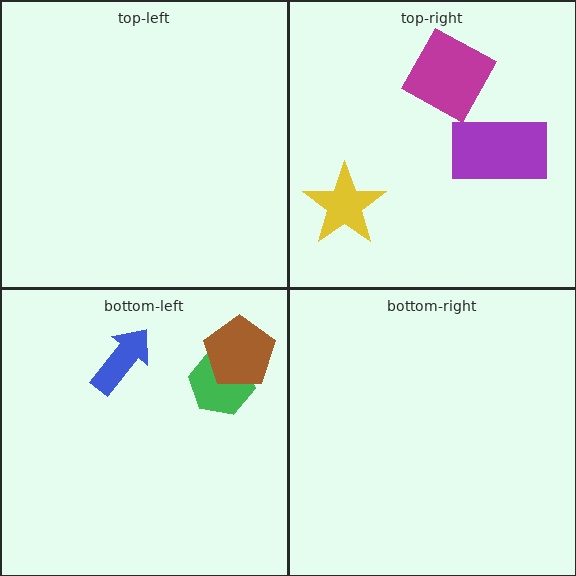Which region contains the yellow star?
The top-right region.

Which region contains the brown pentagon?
The bottom-left region.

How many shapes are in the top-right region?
3.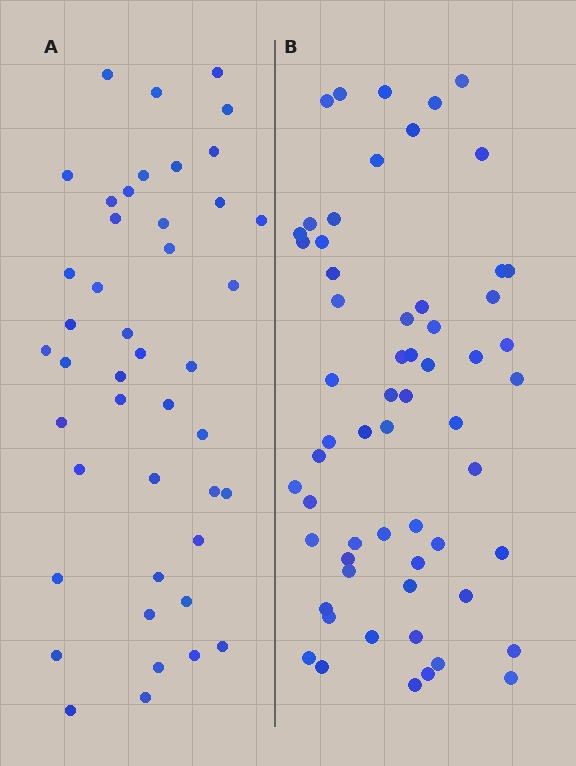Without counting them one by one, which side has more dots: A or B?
Region B (the right region) has more dots.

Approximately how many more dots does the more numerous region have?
Region B has approximately 15 more dots than region A.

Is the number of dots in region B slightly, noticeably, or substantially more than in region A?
Region B has noticeably more, but not dramatically so. The ratio is roughly 1.4 to 1.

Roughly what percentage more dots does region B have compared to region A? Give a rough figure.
About 35% more.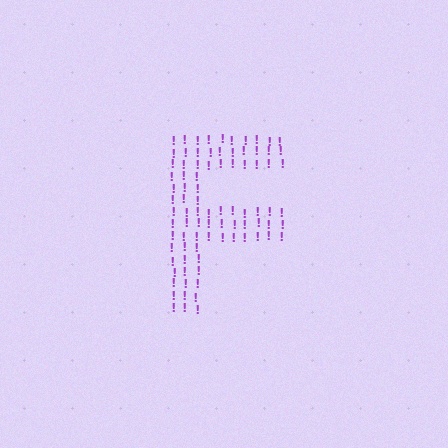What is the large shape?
The large shape is the letter F.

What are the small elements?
The small elements are exclamation marks.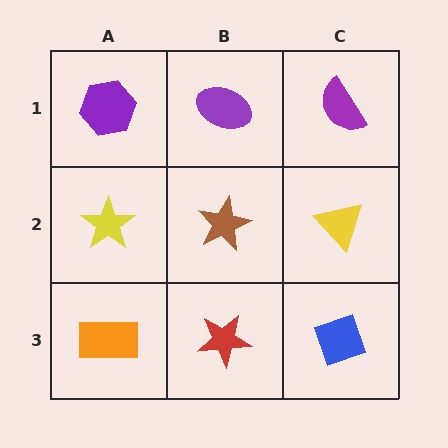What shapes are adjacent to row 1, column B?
A brown star (row 2, column B), a purple hexagon (row 1, column A), a purple semicircle (row 1, column C).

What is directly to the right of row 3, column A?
A red star.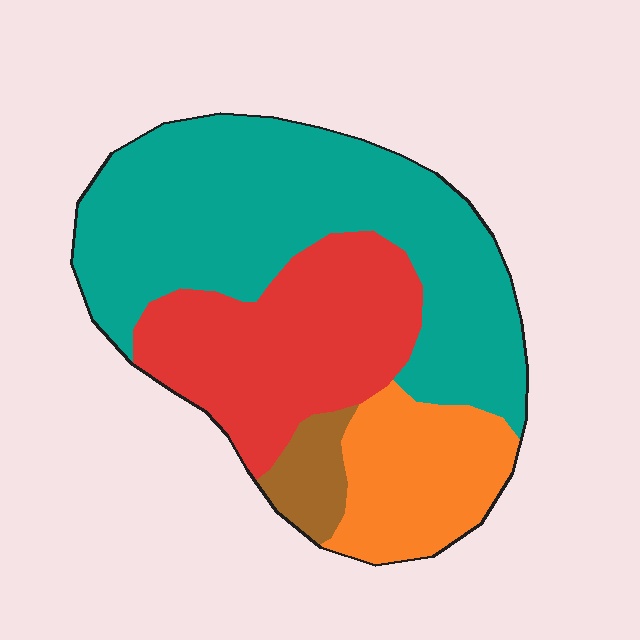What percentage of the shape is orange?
Orange covers about 15% of the shape.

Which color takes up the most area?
Teal, at roughly 50%.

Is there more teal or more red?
Teal.